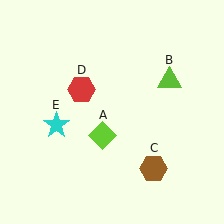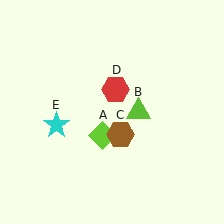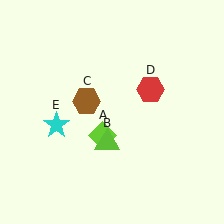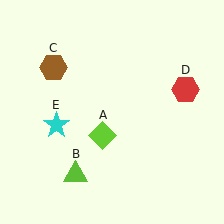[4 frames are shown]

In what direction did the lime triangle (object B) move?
The lime triangle (object B) moved down and to the left.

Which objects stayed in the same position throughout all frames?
Lime diamond (object A) and cyan star (object E) remained stationary.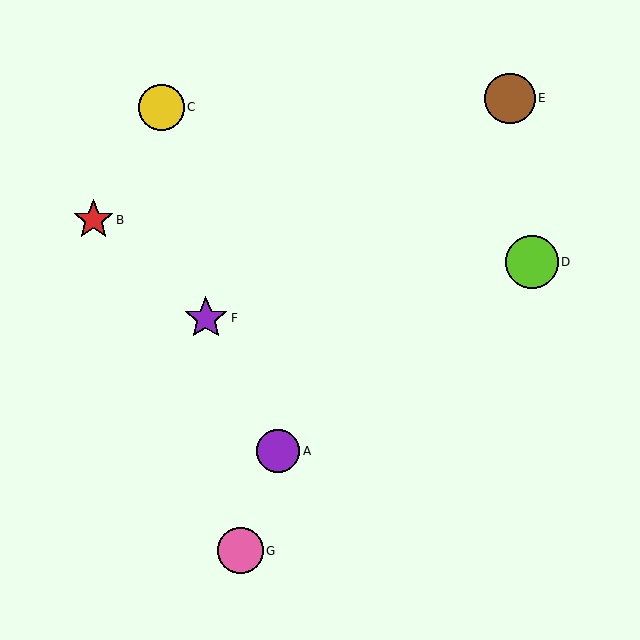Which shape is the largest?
The lime circle (labeled D) is the largest.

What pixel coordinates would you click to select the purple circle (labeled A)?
Click at (278, 451) to select the purple circle A.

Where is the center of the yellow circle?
The center of the yellow circle is at (161, 107).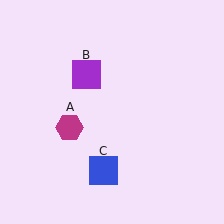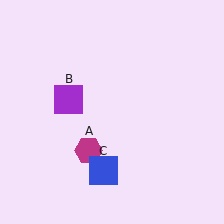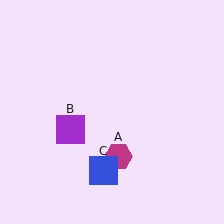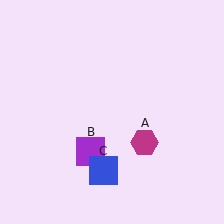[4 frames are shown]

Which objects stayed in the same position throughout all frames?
Blue square (object C) remained stationary.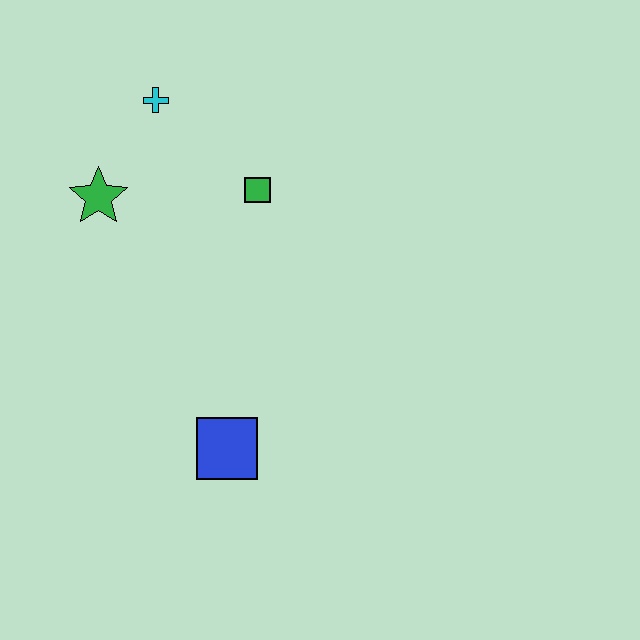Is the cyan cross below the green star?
No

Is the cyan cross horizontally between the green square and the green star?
Yes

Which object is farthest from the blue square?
The cyan cross is farthest from the blue square.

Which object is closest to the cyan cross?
The green star is closest to the cyan cross.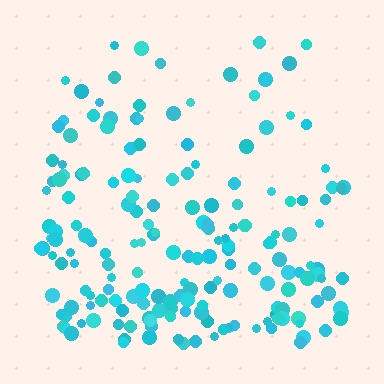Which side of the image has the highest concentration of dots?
The bottom.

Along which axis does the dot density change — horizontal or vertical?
Vertical.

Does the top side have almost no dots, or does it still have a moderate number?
Still a moderate number, just noticeably fewer than the bottom.